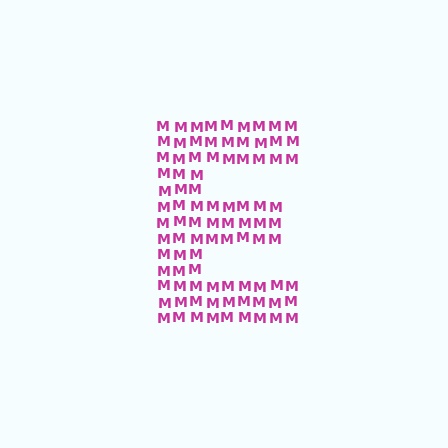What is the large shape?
The large shape is the letter E.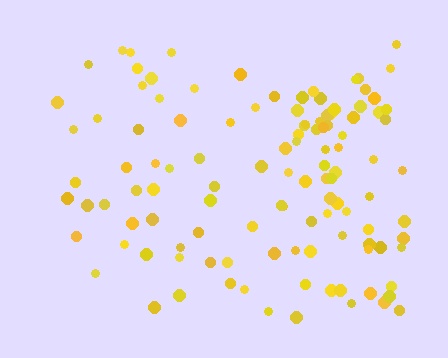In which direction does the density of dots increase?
From left to right, with the right side densest.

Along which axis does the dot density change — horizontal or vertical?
Horizontal.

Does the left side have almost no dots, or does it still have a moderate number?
Still a moderate number, just noticeably fewer than the right.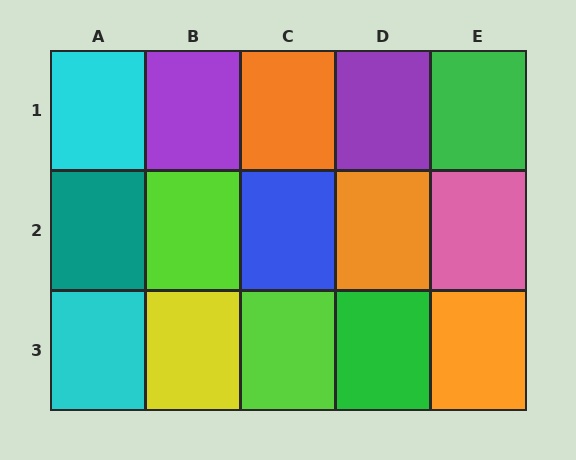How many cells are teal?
1 cell is teal.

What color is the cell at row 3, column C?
Lime.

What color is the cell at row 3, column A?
Cyan.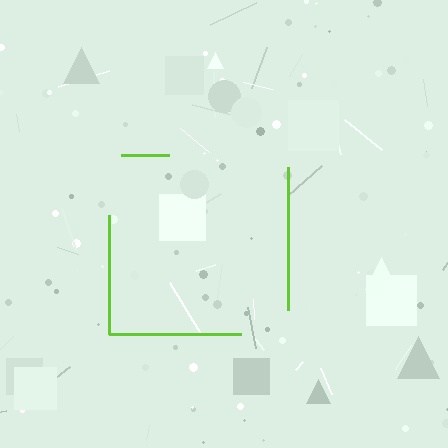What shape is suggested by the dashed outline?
The dashed outline suggests a square.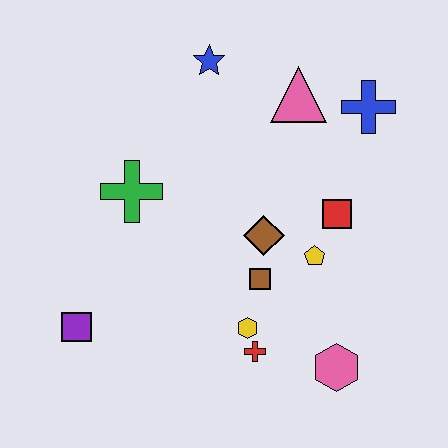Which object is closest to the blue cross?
The pink triangle is closest to the blue cross.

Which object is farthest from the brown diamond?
The purple square is farthest from the brown diamond.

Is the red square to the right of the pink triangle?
Yes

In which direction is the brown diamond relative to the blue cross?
The brown diamond is below the blue cross.